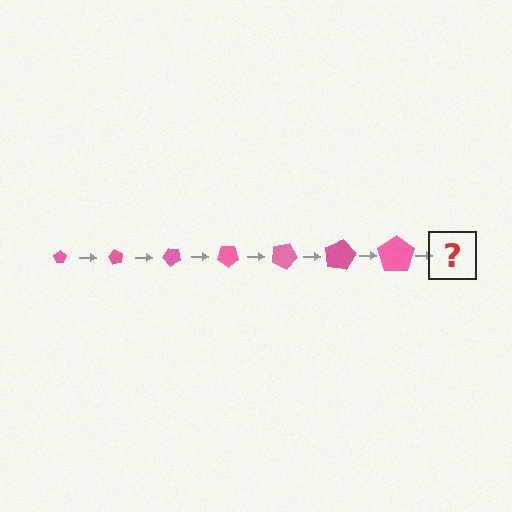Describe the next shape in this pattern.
It should be a pentagon, larger than the previous one and rotated 420 degrees from the start.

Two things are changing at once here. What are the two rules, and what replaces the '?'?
The two rules are that the pentagon grows larger each step and it rotates 60 degrees each step. The '?' should be a pentagon, larger than the previous one and rotated 420 degrees from the start.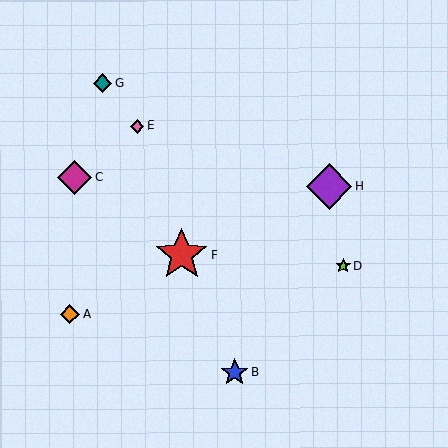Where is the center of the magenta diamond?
The center of the magenta diamond is at (75, 177).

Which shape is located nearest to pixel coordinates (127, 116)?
The pink diamond (labeled E) at (138, 126) is nearest to that location.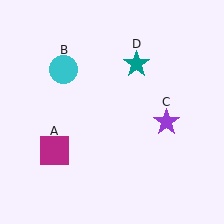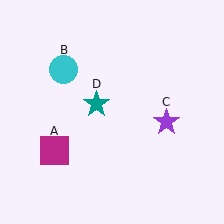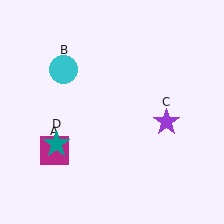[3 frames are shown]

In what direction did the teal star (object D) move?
The teal star (object D) moved down and to the left.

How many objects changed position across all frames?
1 object changed position: teal star (object D).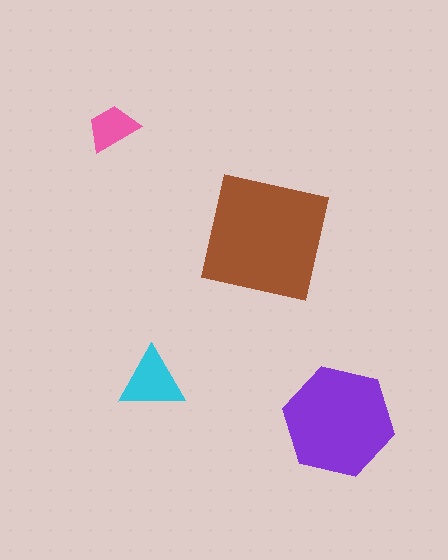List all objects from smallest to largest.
The pink trapezoid, the cyan triangle, the purple hexagon, the brown square.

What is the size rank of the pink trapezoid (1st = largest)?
4th.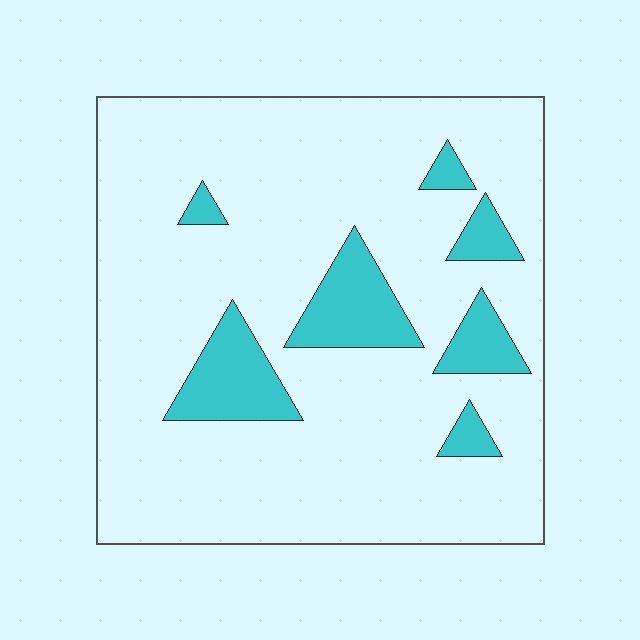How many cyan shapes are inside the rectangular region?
7.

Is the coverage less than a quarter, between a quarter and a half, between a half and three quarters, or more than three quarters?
Less than a quarter.